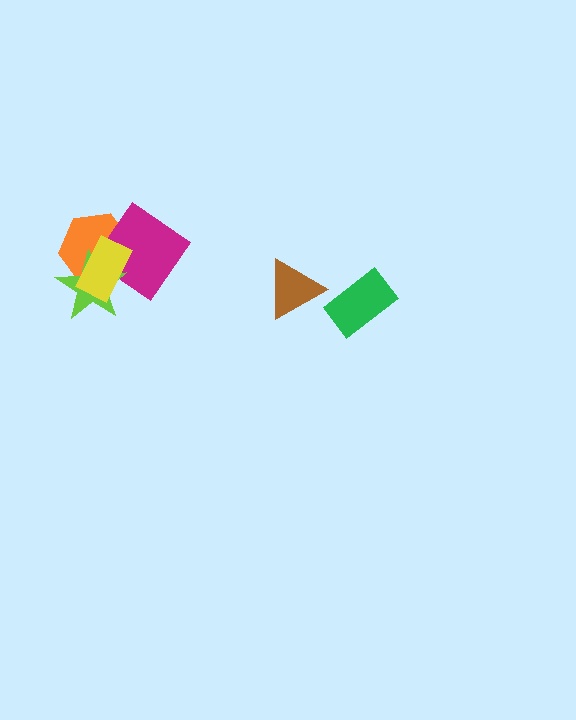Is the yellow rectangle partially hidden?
No, no other shape covers it.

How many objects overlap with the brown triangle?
0 objects overlap with the brown triangle.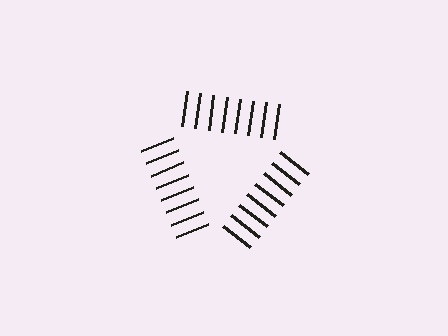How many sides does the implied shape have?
3 sides — the line-ends trace a triangle.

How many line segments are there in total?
24 — 8 along each of the 3 edges.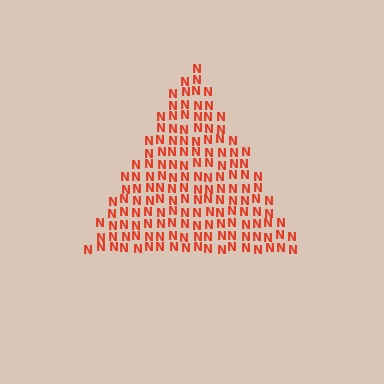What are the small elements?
The small elements are letter N's.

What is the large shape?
The large shape is a triangle.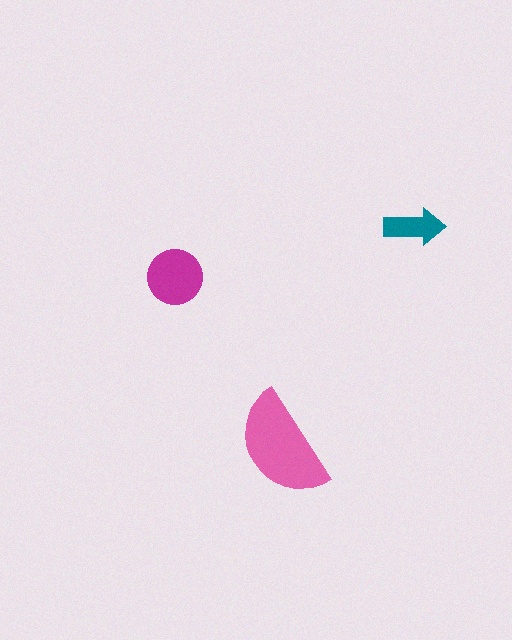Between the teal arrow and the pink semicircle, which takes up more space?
The pink semicircle.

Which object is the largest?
The pink semicircle.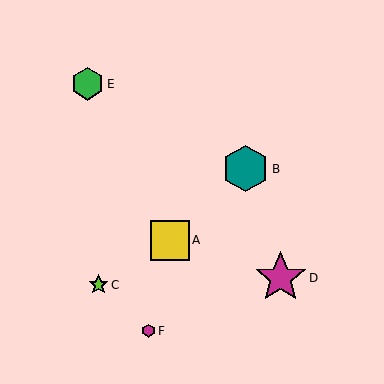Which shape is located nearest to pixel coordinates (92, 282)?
The lime star (labeled C) at (98, 285) is nearest to that location.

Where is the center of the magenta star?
The center of the magenta star is at (281, 278).